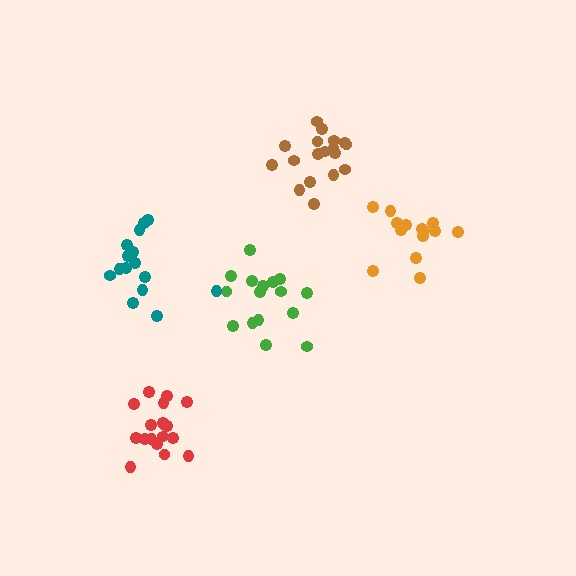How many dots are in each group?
Group 1: 14 dots, Group 2: 18 dots, Group 3: 16 dots, Group 4: 15 dots, Group 5: 18 dots (81 total).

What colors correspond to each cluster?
The clusters are colored: orange, red, green, teal, brown.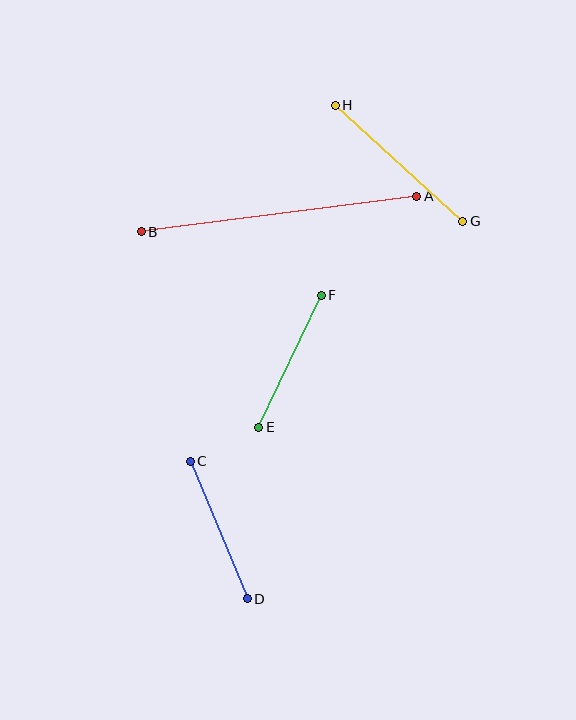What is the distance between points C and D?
The distance is approximately 149 pixels.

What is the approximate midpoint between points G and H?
The midpoint is at approximately (399, 163) pixels.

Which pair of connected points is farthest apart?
Points A and B are farthest apart.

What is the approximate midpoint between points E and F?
The midpoint is at approximately (290, 361) pixels.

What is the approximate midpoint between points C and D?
The midpoint is at approximately (219, 530) pixels.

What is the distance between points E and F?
The distance is approximately 146 pixels.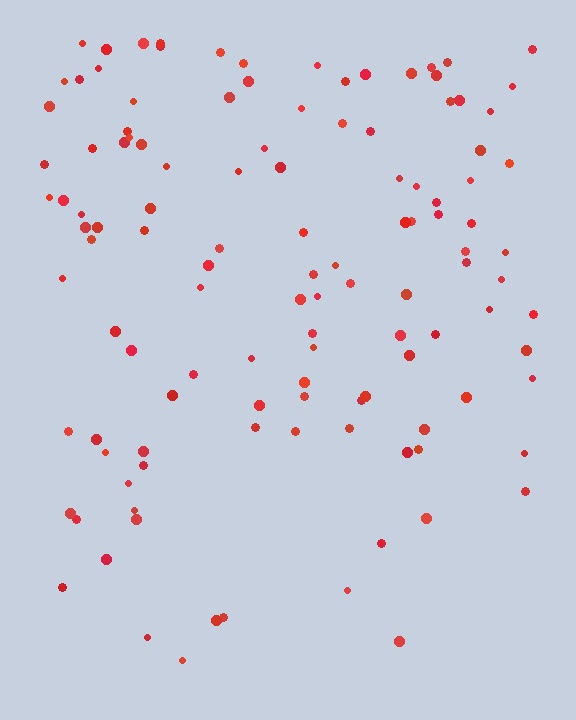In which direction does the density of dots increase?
From bottom to top, with the top side densest.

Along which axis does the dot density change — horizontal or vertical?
Vertical.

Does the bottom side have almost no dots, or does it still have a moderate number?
Still a moderate number, just noticeably fewer than the top.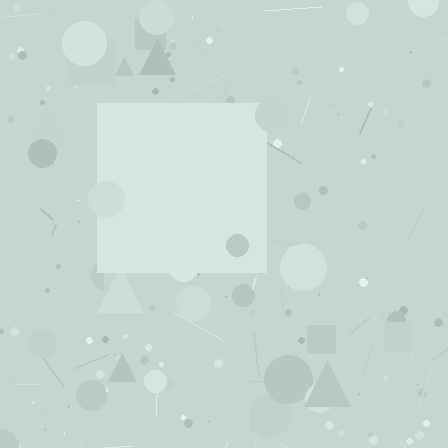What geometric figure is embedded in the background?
A square is embedded in the background.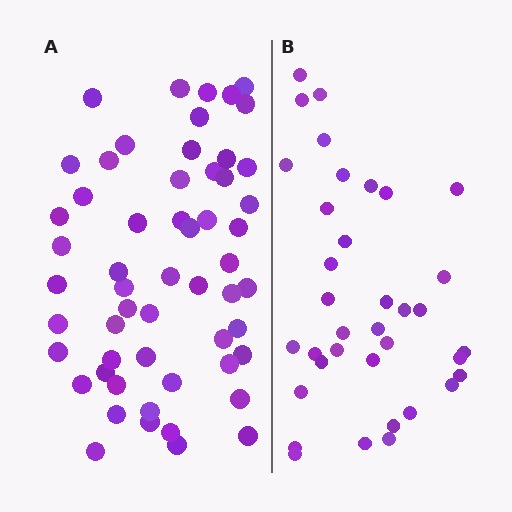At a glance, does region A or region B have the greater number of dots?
Region A (the left region) has more dots.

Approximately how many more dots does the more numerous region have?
Region A has approximately 20 more dots than region B.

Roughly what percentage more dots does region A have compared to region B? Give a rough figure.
About 55% more.